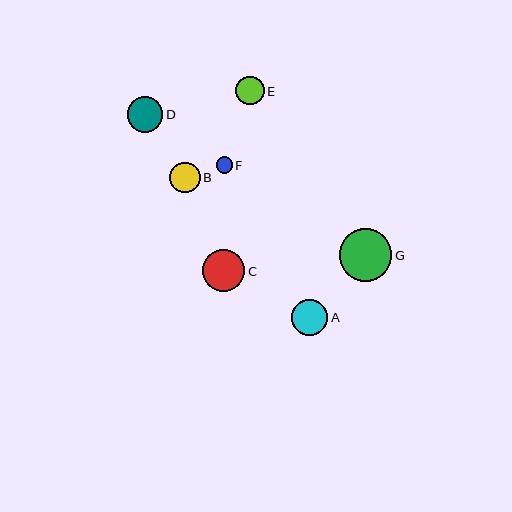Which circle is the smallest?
Circle F is the smallest with a size of approximately 16 pixels.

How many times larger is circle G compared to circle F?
Circle G is approximately 3.2 times the size of circle F.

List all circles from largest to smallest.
From largest to smallest: G, C, D, A, B, E, F.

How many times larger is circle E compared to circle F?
Circle E is approximately 1.7 times the size of circle F.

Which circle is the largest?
Circle G is the largest with a size of approximately 53 pixels.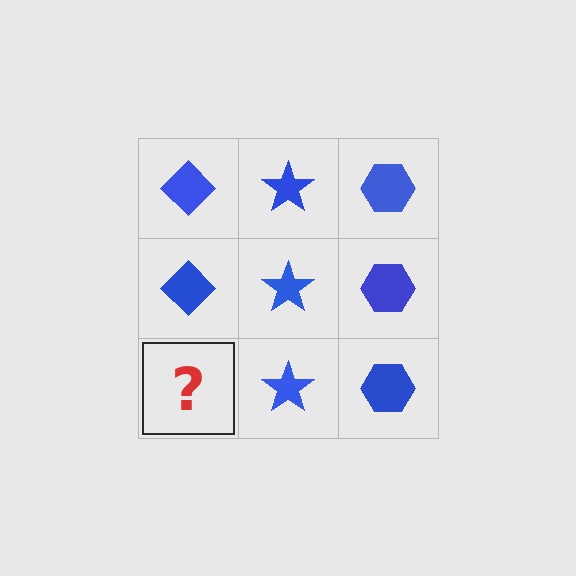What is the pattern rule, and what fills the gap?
The rule is that each column has a consistent shape. The gap should be filled with a blue diamond.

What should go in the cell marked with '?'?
The missing cell should contain a blue diamond.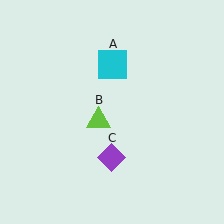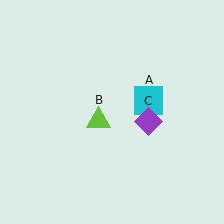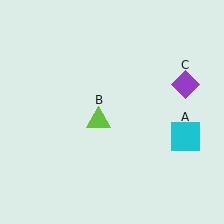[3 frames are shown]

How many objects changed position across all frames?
2 objects changed position: cyan square (object A), purple diamond (object C).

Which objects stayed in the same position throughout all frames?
Lime triangle (object B) remained stationary.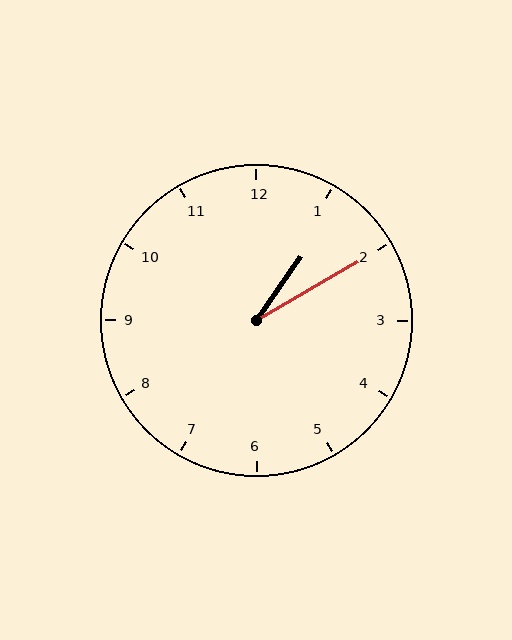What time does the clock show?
1:10.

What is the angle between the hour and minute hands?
Approximately 25 degrees.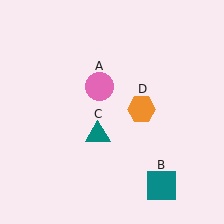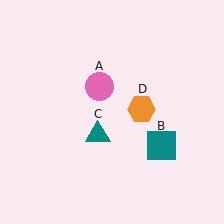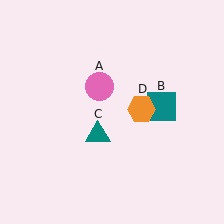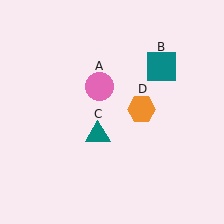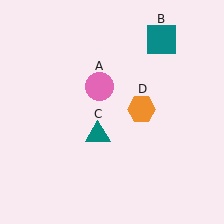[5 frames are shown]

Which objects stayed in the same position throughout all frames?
Pink circle (object A) and teal triangle (object C) and orange hexagon (object D) remained stationary.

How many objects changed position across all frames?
1 object changed position: teal square (object B).